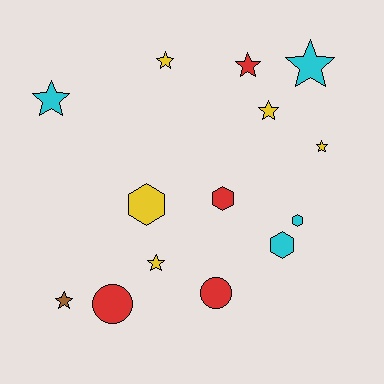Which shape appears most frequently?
Star, with 8 objects.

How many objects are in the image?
There are 14 objects.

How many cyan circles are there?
There are no cyan circles.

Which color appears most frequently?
Yellow, with 5 objects.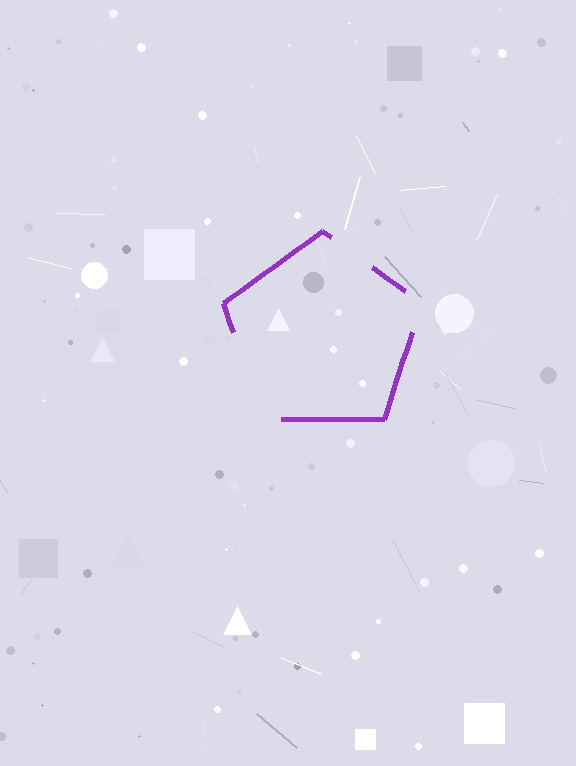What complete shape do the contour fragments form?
The contour fragments form a pentagon.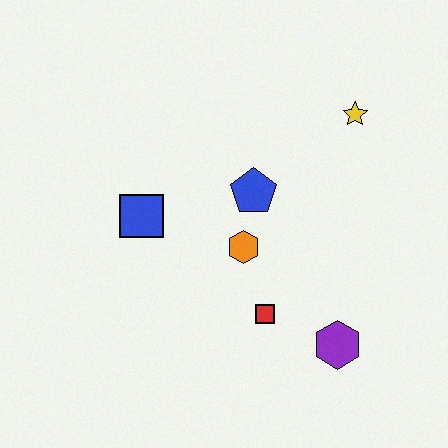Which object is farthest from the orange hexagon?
The yellow star is farthest from the orange hexagon.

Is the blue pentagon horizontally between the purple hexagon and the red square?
No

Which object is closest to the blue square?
The orange hexagon is closest to the blue square.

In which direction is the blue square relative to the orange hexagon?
The blue square is to the left of the orange hexagon.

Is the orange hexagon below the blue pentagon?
Yes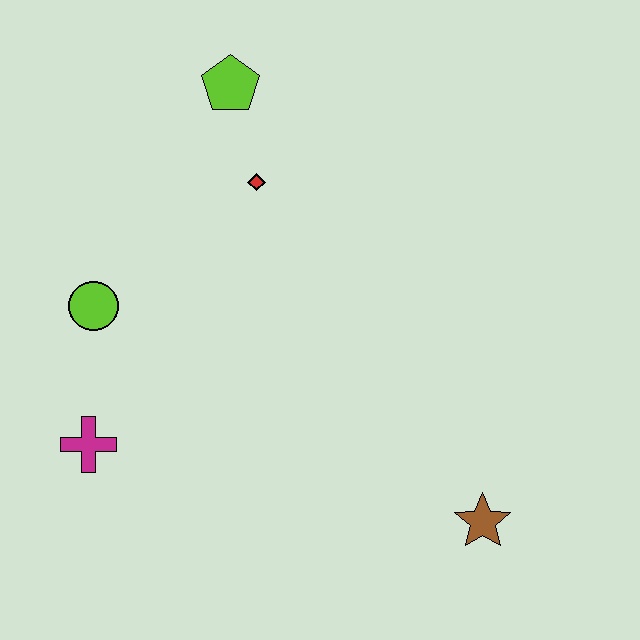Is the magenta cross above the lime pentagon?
No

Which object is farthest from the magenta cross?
The brown star is farthest from the magenta cross.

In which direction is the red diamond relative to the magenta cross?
The red diamond is above the magenta cross.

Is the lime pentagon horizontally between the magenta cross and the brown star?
Yes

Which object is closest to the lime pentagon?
The red diamond is closest to the lime pentagon.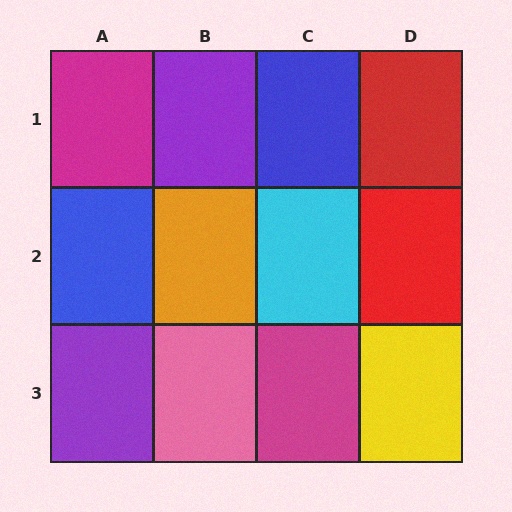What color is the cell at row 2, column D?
Red.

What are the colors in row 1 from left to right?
Magenta, purple, blue, red.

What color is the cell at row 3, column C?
Magenta.